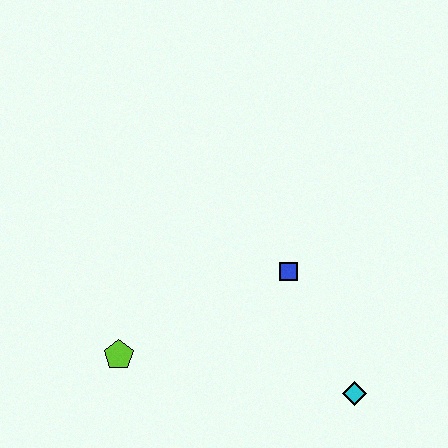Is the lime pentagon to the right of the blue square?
No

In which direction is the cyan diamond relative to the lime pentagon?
The cyan diamond is to the right of the lime pentagon.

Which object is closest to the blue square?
The cyan diamond is closest to the blue square.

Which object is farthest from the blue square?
The lime pentagon is farthest from the blue square.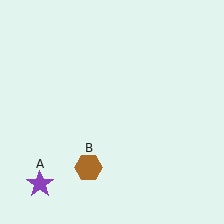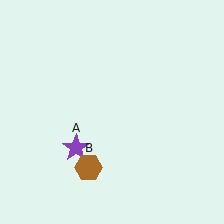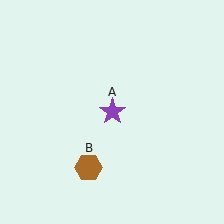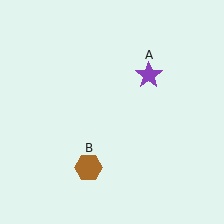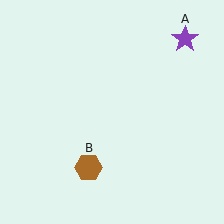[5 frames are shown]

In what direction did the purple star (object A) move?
The purple star (object A) moved up and to the right.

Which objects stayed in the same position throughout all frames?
Brown hexagon (object B) remained stationary.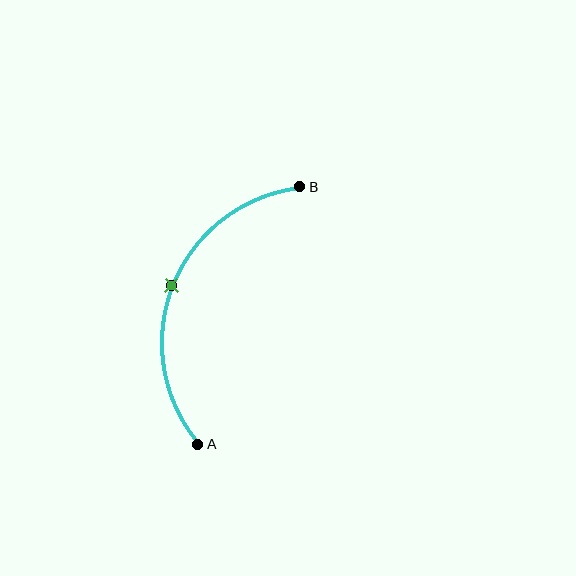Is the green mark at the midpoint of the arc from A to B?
Yes. The green mark lies on the arc at equal arc-length from both A and B — it is the arc midpoint.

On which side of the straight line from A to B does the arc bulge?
The arc bulges to the left of the straight line connecting A and B.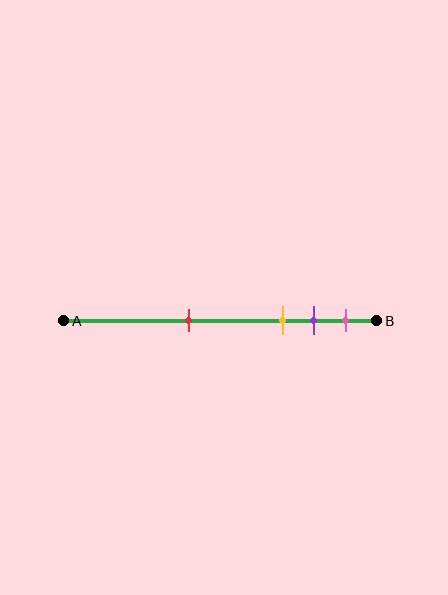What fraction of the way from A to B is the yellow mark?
The yellow mark is approximately 70% (0.7) of the way from A to B.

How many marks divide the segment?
There are 4 marks dividing the segment.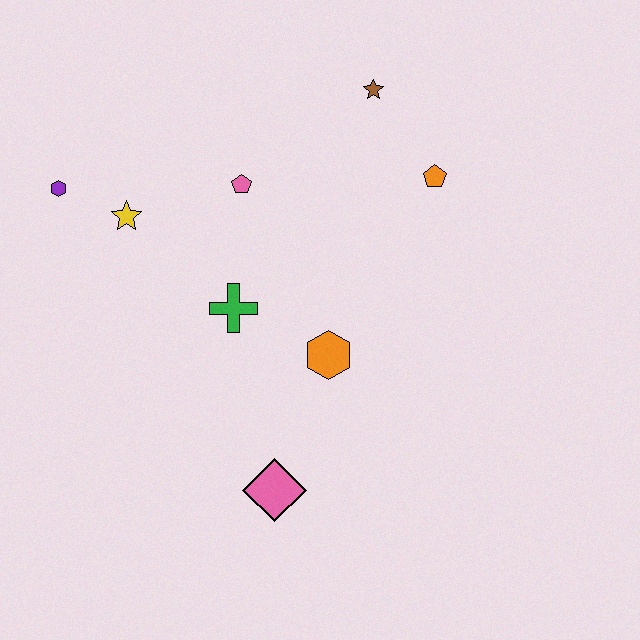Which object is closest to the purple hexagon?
The yellow star is closest to the purple hexagon.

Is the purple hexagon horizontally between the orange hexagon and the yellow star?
No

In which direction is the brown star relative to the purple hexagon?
The brown star is to the right of the purple hexagon.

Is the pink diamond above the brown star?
No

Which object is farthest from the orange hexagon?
The purple hexagon is farthest from the orange hexagon.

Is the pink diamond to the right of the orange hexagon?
No